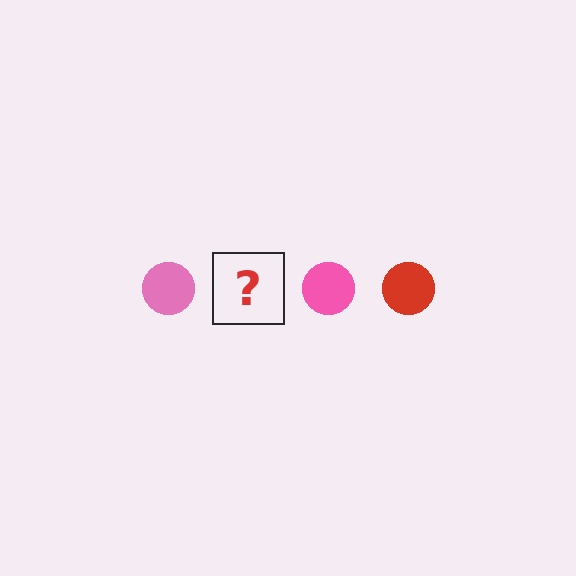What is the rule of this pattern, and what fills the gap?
The rule is that the pattern cycles through pink, red circles. The gap should be filled with a red circle.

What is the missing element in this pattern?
The missing element is a red circle.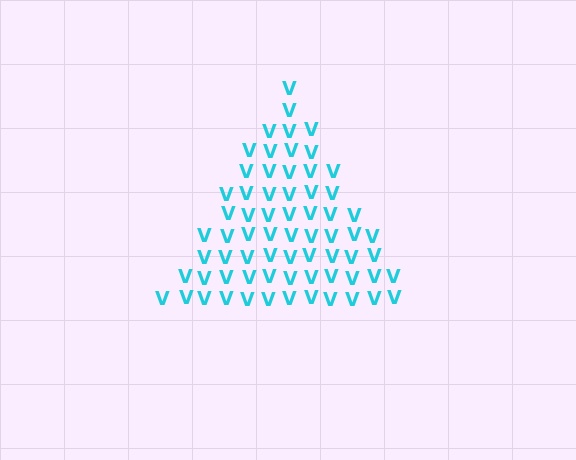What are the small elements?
The small elements are letter V's.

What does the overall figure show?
The overall figure shows a triangle.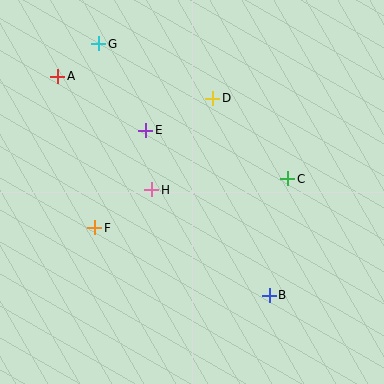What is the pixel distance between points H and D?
The distance between H and D is 110 pixels.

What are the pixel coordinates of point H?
Point H is at (152, 190).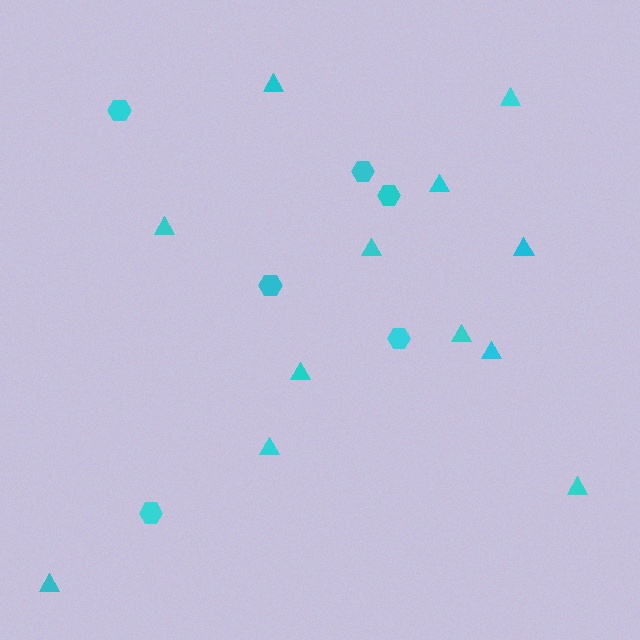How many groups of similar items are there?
There are 2 groups: one group of hexagons (6) and one group of triangles (12).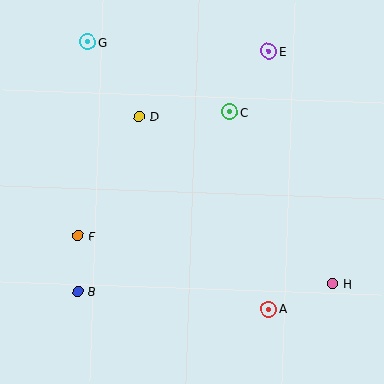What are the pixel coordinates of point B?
Point B is at (78, 291).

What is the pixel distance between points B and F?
The distance between B and F is 55 pixels.